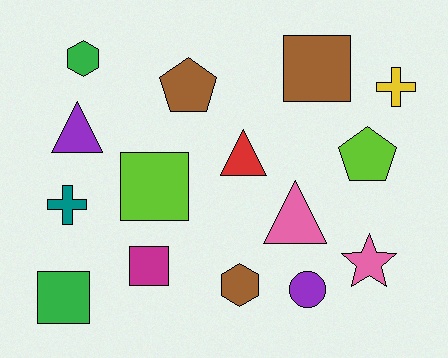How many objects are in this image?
There are 15 objects.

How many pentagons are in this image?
There are 2 pentagons.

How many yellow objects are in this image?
There is 1 yellow object.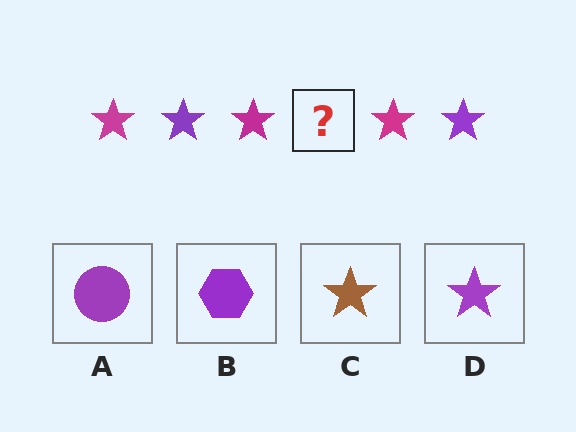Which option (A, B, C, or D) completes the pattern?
D.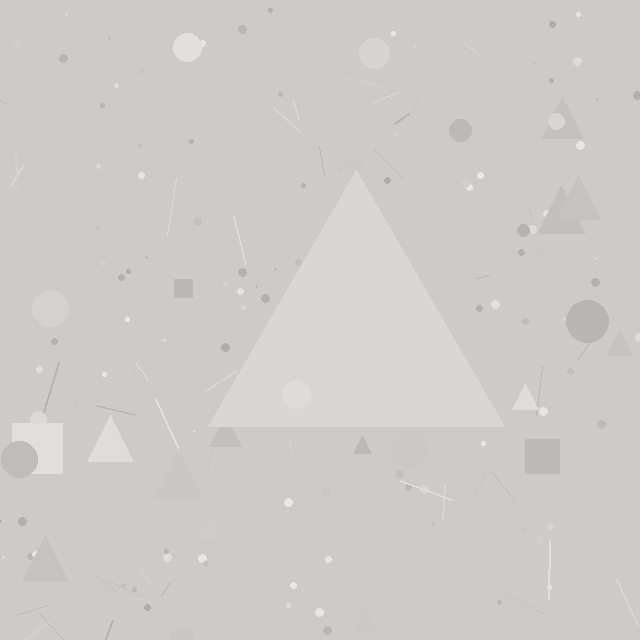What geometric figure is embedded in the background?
A triangle is embedded in the background.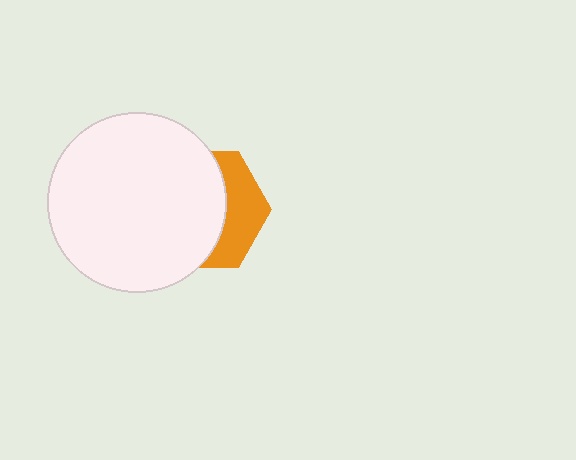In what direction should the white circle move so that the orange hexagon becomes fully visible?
The white circle should move left. That is the shortest direction to clear the overlap and leave the orange hexagon fully visible.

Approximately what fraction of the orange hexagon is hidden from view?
Roughly 65% of the orange hexagon is hidden behind the white circle.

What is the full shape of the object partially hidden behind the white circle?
The partially hidden object is an orange hexagon.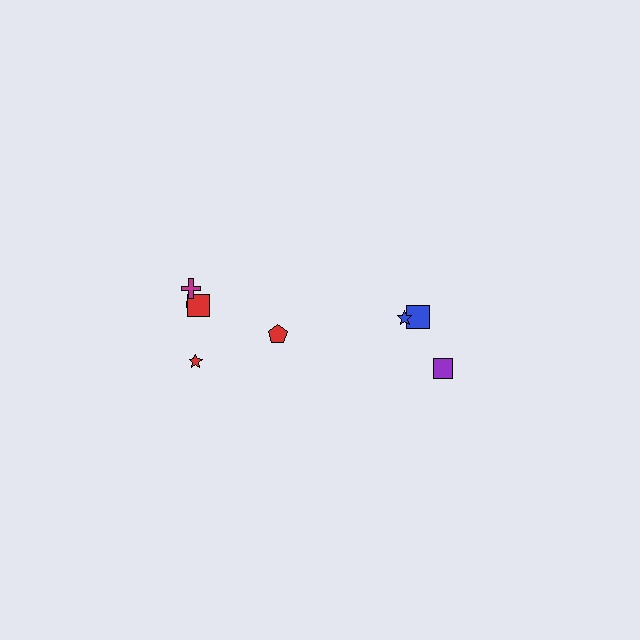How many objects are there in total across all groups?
There are 8 objects.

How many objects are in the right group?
There are 3 objects.